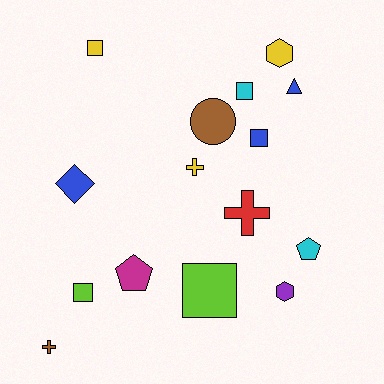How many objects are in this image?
There are 15 objects.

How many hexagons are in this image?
There are 2 hexagons.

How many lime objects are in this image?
There are 2 lime objects.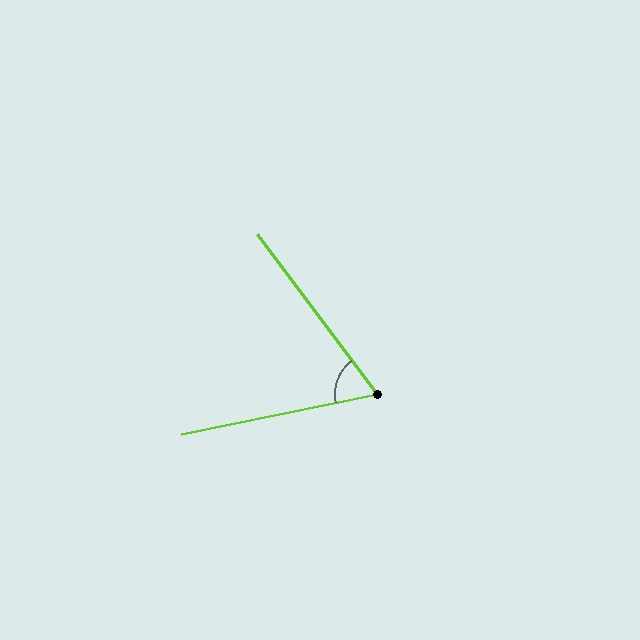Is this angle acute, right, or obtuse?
It is acute.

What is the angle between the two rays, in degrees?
Approximately 65 degrees.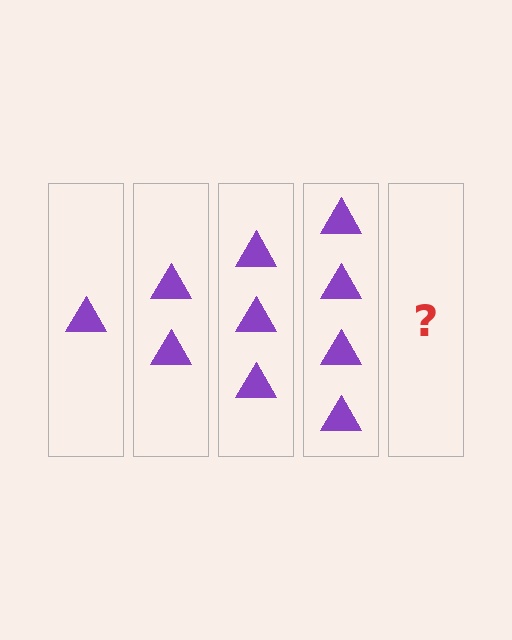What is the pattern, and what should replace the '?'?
The pattern is that each step adds one more triangle. The '?' should be 5 triangles.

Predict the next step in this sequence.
The next step is 5 triangles.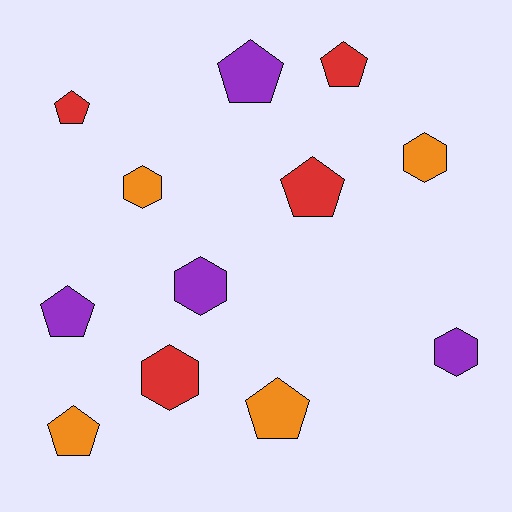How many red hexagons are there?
There is 1 red hexagon.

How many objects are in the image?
There are 12 objects.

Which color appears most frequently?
Red, with 4 objects.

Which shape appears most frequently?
Pentagon, with 7 objects.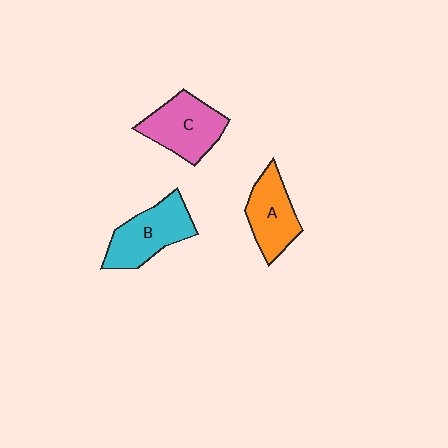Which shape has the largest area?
Shape B (cyan).